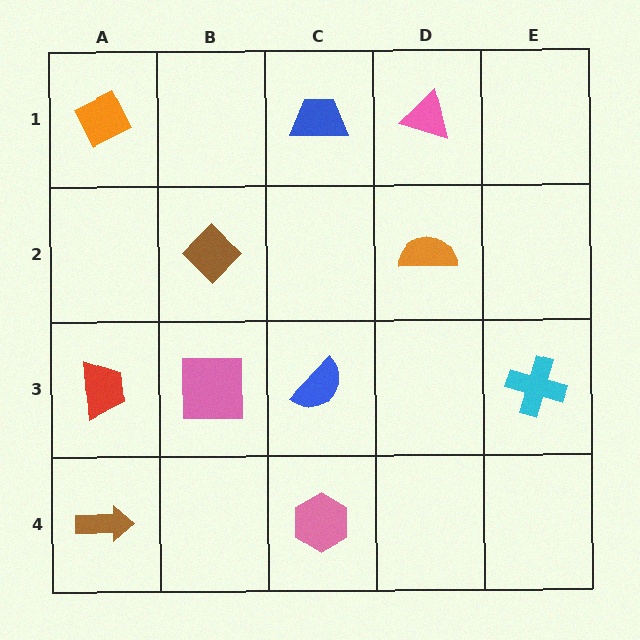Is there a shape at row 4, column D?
No, that cell is empty.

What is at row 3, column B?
A pink square.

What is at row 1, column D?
A pink triangle.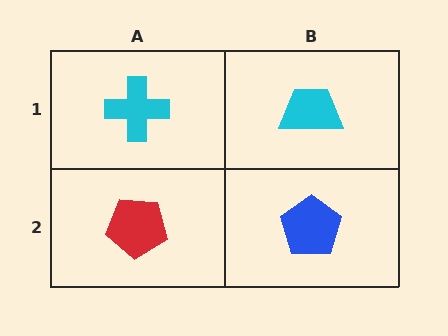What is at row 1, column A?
A cyan cross.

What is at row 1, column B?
A cyan trapezoid.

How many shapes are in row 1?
2 shapes.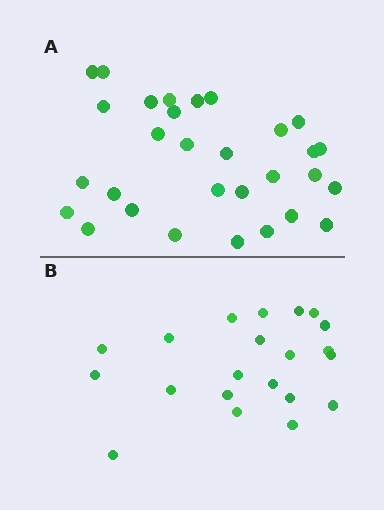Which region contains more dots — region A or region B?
Region A (the top region) has more dots.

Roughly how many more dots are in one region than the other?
Region A has roughly 8 or so more dots than region B.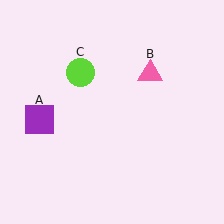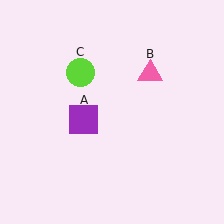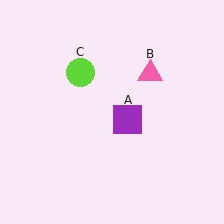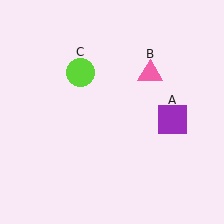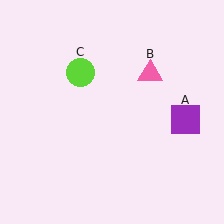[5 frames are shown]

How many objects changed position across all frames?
1 object changed position: purple square (object A).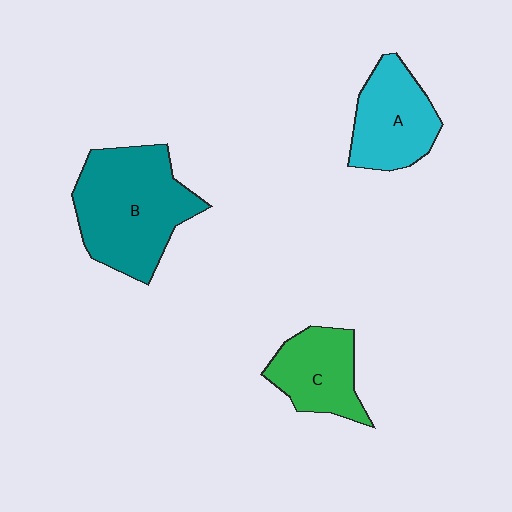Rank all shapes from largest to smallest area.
From largest to smallest: B (teal), A (cyan), C (green).